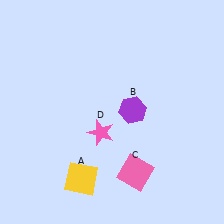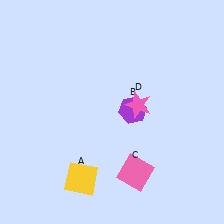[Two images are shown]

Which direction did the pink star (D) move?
The pink star (D) moved right.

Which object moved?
The pink star (D) moved right.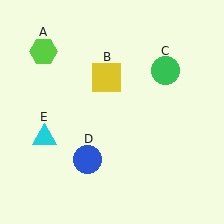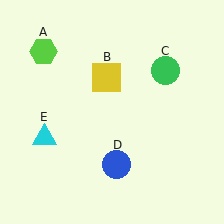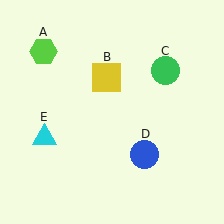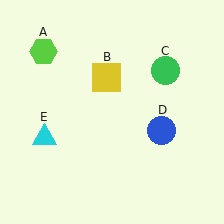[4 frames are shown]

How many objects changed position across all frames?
1 object changed position: blue circle (object D).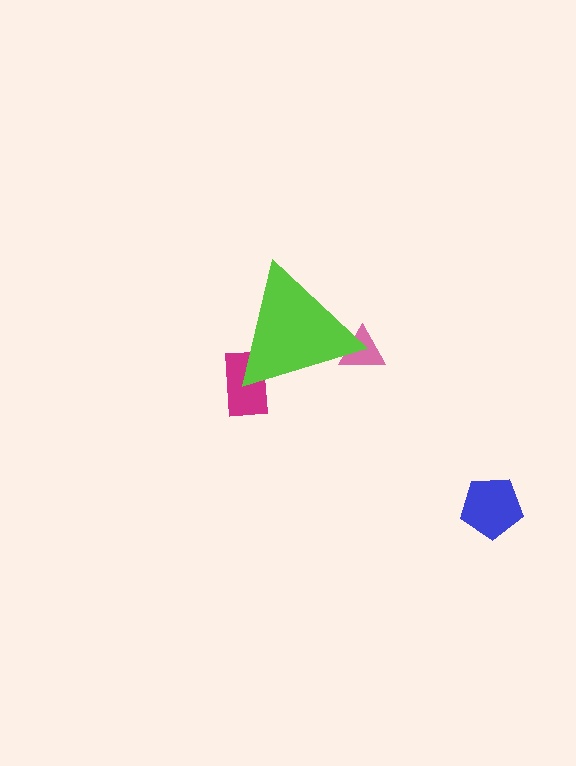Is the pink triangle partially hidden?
Yes, the pink triangle is partially hidden behind the lime triangle.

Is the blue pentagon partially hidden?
No, the blue pentagon is fully visible.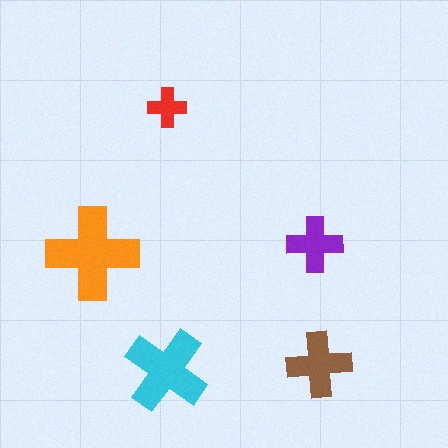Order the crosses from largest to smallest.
the orange one, the cyan one, the brown one, the purple one, the red one.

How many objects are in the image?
There are 5 objects in the image.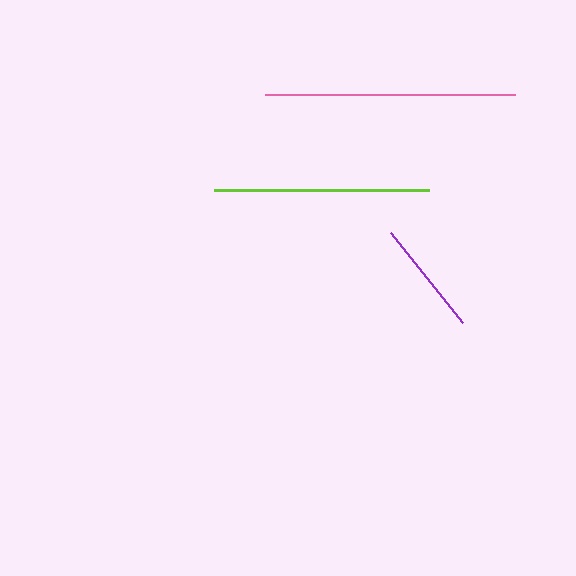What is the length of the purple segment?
The purple segment is approximately 115 pixels long.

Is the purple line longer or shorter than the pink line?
The pink line is longer than the purple line.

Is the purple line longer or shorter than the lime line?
The lime line is longer than the purple line.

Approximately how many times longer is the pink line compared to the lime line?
The pink line is approximately 1.2 times the length of the lime line.